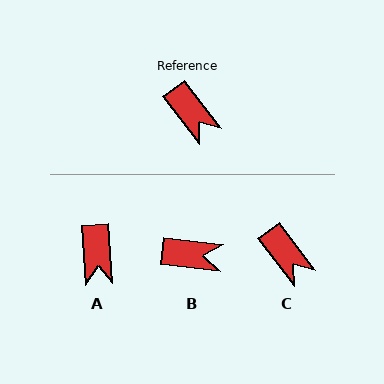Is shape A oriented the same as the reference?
No, it is off by about 33 degrees.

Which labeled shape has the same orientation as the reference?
C.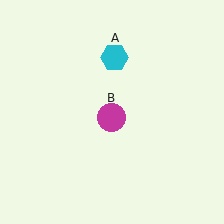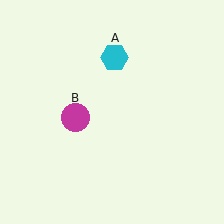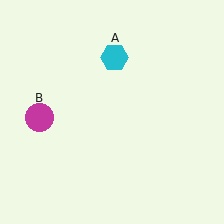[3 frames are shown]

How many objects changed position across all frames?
1 object changed position: magenta circle (object B).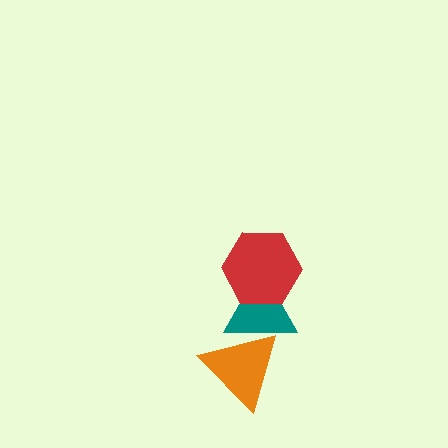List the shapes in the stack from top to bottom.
From top to bottom: the red hexagon, the teal triangle, the orange triangle.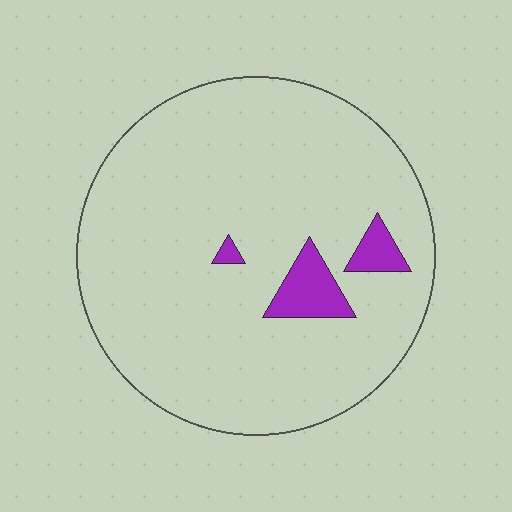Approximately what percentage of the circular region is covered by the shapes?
Approximately 5%.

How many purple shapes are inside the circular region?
3.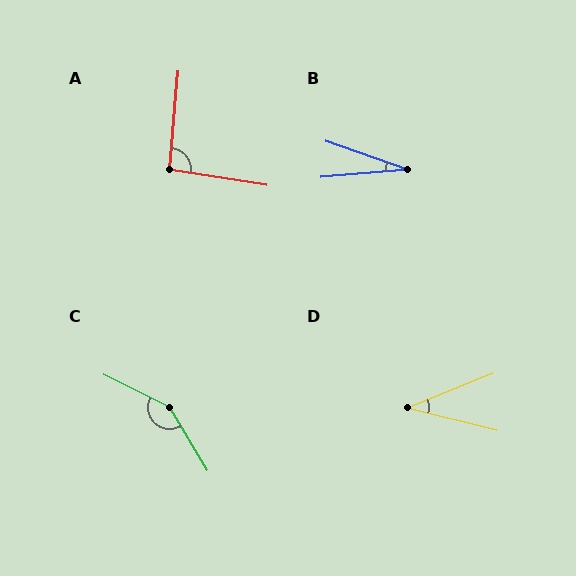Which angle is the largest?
C, at approximately 148 degrees.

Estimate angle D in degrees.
Approximately 36 degrees.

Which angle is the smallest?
B, at approximately 24 degrees.